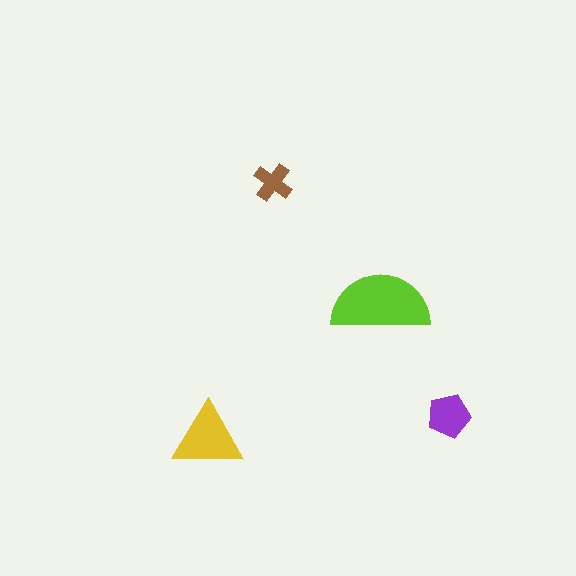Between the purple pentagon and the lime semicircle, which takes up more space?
The lime semicircle.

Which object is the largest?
The lime semicircle.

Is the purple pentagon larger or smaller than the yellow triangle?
Smaller.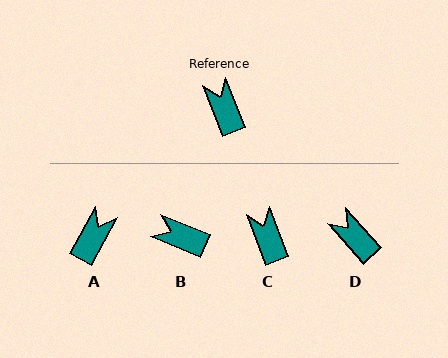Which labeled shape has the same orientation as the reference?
C.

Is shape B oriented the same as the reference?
No, it is off by about 46 degrees.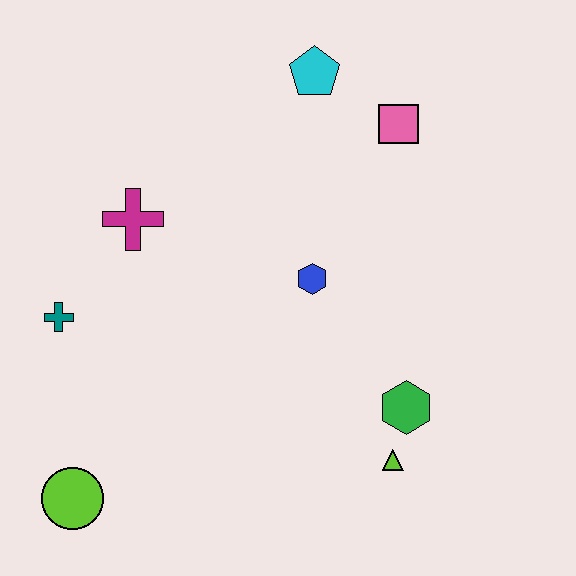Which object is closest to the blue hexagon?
The green hexagon is closest to the blue hexagon.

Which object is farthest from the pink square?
The lime circle is farthest from the pink square.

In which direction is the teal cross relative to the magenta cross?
The teal cross is below the magenta cross.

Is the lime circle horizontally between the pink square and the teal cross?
Yes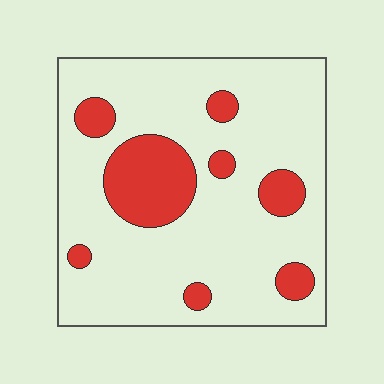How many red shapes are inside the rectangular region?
8.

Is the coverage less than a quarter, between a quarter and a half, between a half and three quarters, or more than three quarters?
Less than a quarter.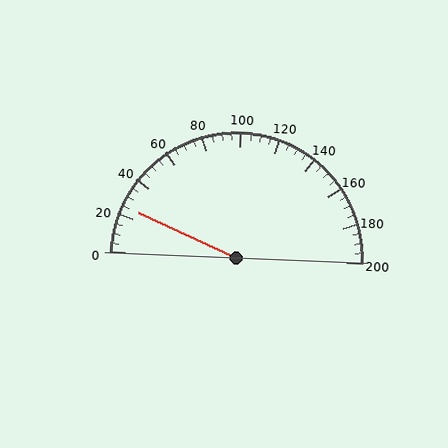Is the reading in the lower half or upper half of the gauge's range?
The reading is in the lower half of the range (0 to 200).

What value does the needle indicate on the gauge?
The needle indicates approximately 25.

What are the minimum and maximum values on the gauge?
The gauge ranges from 0 to 200.